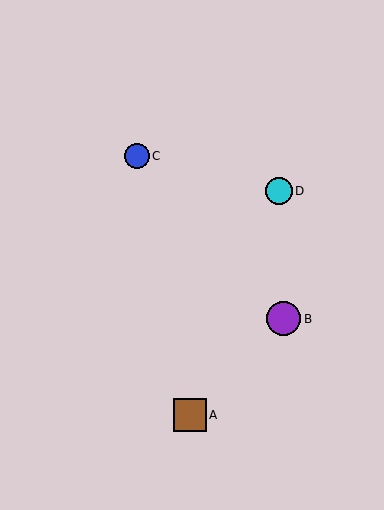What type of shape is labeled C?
Shape C is a blue circle.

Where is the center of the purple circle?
The center of the purple circle is at (283, 319).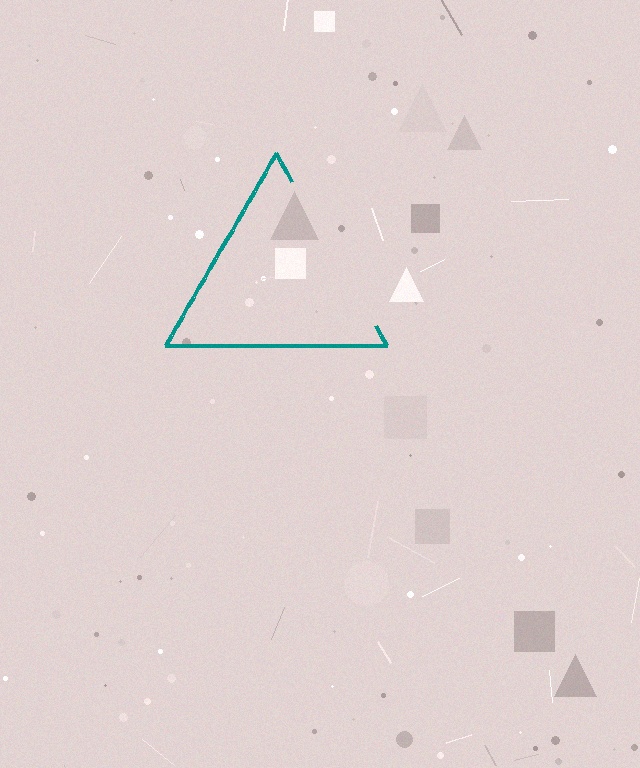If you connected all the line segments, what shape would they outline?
They would outline a triangle.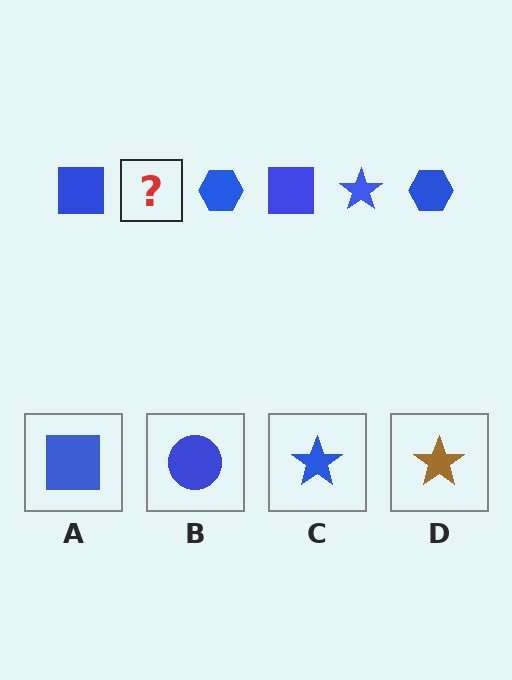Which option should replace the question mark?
Option C.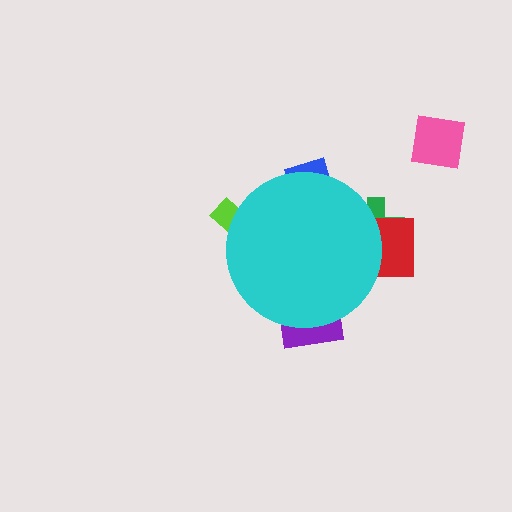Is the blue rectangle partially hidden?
Yes, the blue rectangle is partially hidden behind the cyan circle.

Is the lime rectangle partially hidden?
Yes, the lime rectangle is partially hidden behind the cyan circle.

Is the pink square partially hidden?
No, the pink square is fully visible.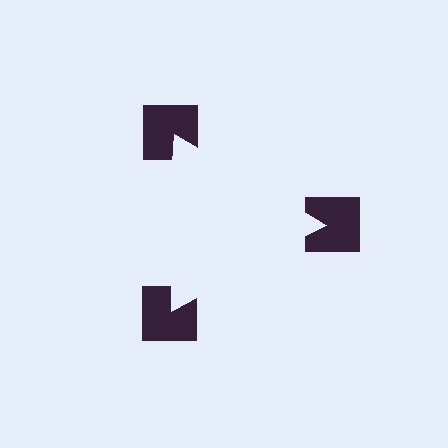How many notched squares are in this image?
There are 3 — one at each vertex of the illusory triangle.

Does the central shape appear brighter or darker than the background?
It typically appears slightly brighter than the background, even though no actual brightness change is drawn.